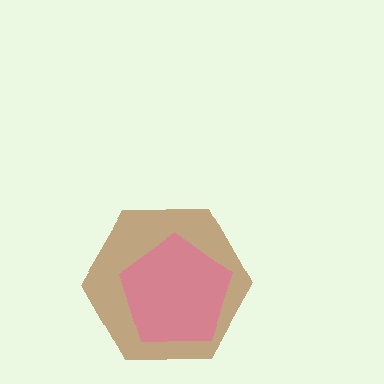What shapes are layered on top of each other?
The layered shapes are: a brown hexagon, a pink pentagon.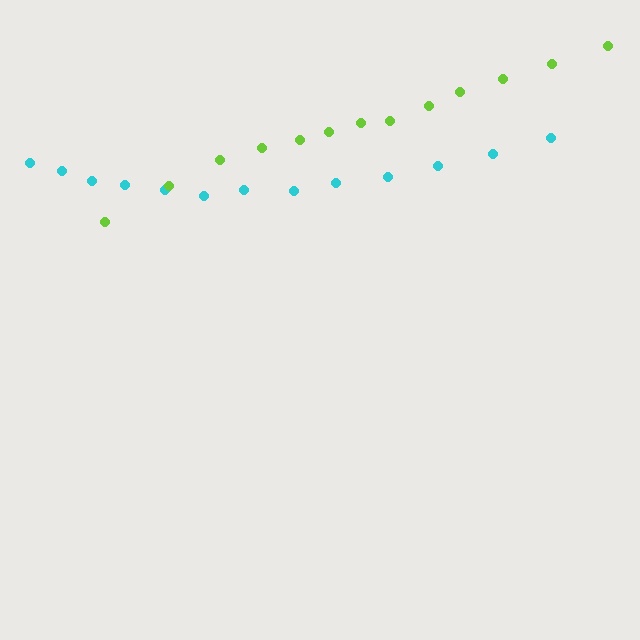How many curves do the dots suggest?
There are 2 distinct paths.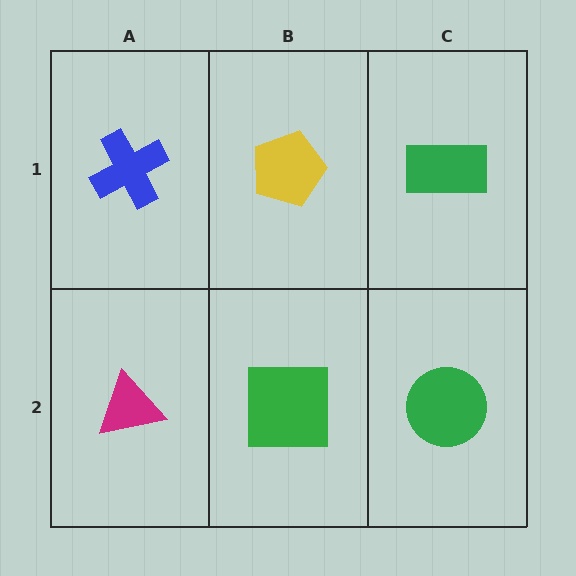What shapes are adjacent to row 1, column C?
A green circle (row 2, column C), a yellow pentagon (row 1, column B).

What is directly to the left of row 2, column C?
A green square.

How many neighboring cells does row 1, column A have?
2.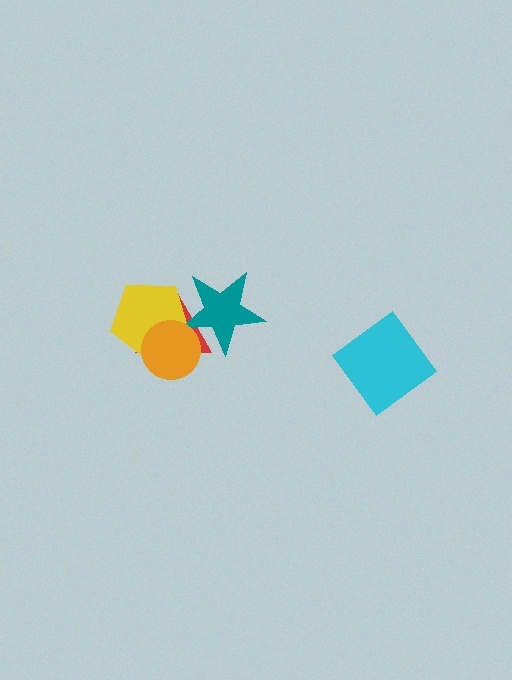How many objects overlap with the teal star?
3 objects overlap with the teal star.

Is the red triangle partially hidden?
Yes, it is partially covered by another shape.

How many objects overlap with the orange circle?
3 objects overlap with the orange circle.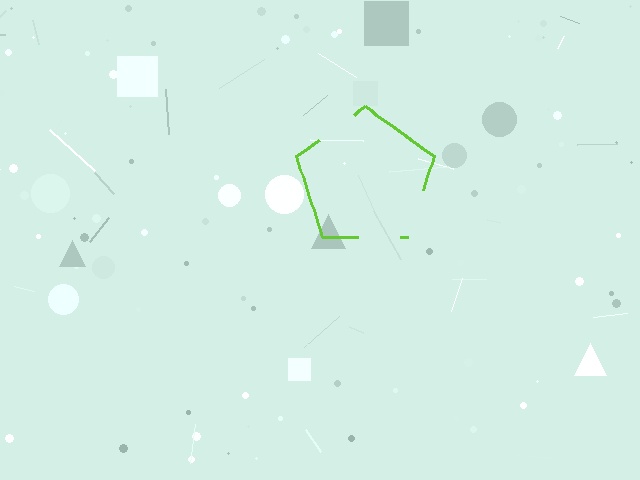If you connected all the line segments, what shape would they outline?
They would outline a pentagon.